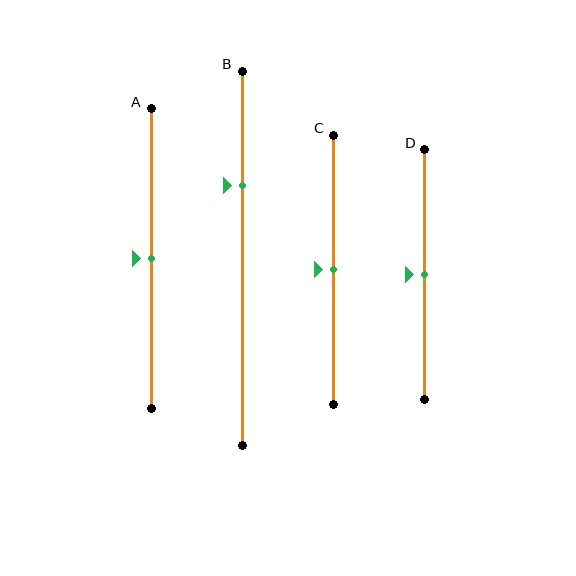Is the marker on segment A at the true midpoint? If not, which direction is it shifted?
Yes, the marker on segment A is at the true midpoint.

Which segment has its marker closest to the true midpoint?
Segment A has its marker closest to the true midpoint.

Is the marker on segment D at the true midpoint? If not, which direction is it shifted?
Yes, the marker on segment D is at the true midpoint.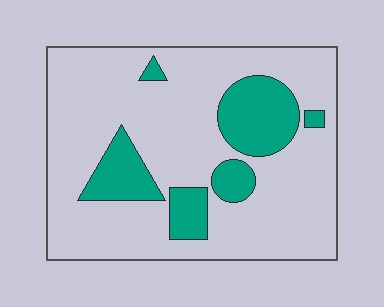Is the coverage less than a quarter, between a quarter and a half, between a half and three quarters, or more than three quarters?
Less than a quarter.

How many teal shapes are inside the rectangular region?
6.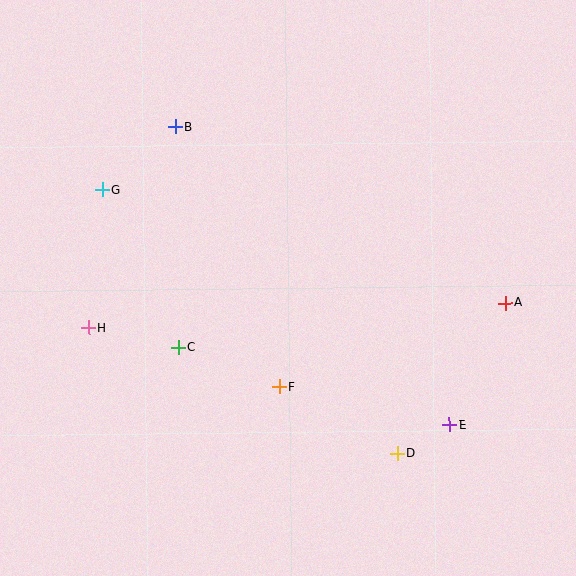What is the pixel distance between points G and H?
The distance between G and H is 138 pixels.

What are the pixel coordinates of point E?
Point E is at (449, 425).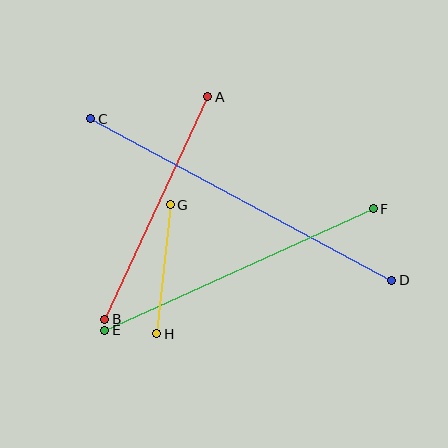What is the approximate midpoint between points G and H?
The midpoint is at approximately (164, 269) pixels.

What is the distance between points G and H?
The distance is approximately 130 pixels.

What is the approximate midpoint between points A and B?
The midpoint is at approximately (156, 208) pixels.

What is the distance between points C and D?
The distance is approximately 341 pixels.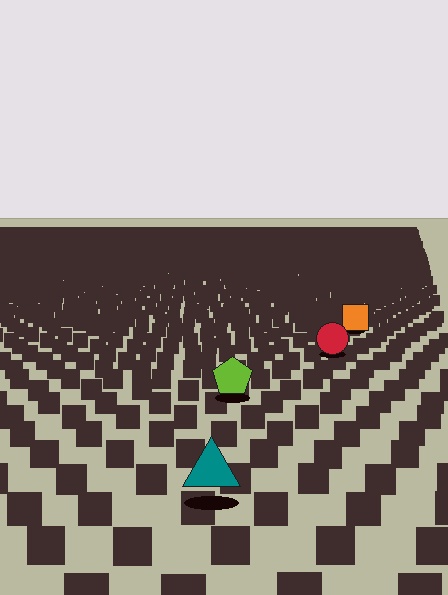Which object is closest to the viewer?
The teal triangle is closest. The texture marks near it are larger and more spread out.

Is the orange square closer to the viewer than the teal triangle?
No. The teal triangle is closer — you can tell from the texture gradient: the ground texture is coarser near it.